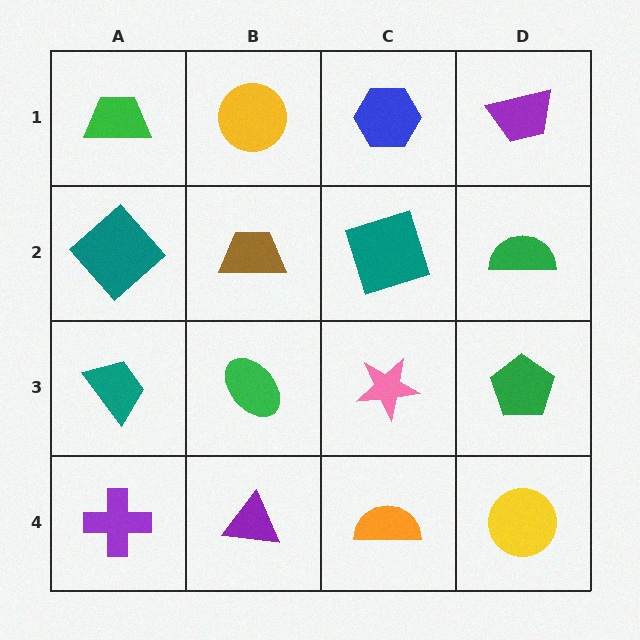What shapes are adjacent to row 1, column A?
A teal diamond (row 2, column A), a yellow circle (row 1, column B).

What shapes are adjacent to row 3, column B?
A brown trapezoid (row 2, column B), a purple triangle (row 4, column B), a teal trapezoid (row 3, column A), a pink star (row 3, column C).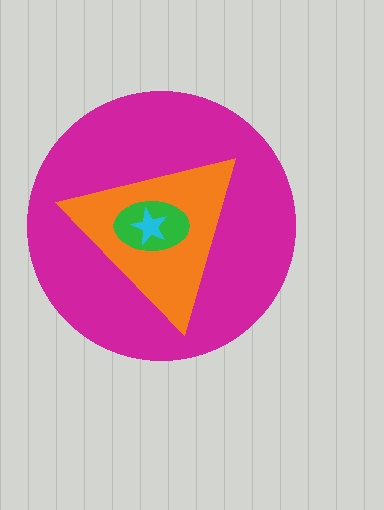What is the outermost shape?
The magenta circle.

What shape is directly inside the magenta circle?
The orange triangle.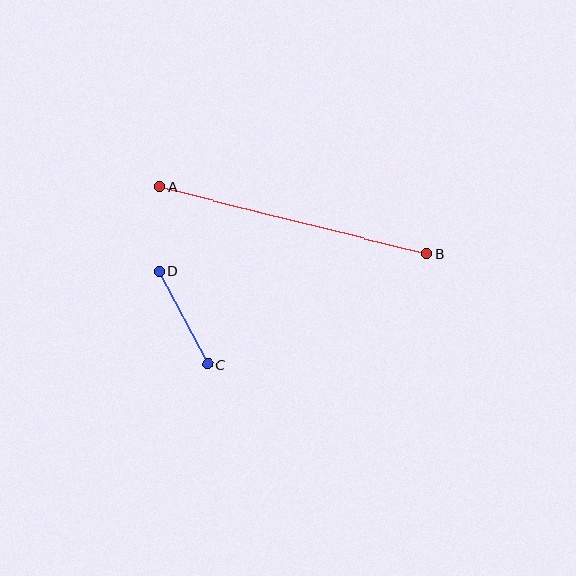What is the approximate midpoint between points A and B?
The midpoint is at approximately (293, 220) pixels.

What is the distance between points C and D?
The distance is approximately 105 pixels.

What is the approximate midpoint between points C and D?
The midpoint is at approximately (184, 318) pixels.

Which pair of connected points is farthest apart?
Points A and B are farthest apart.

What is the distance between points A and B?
The distance is approximately 276 pixels.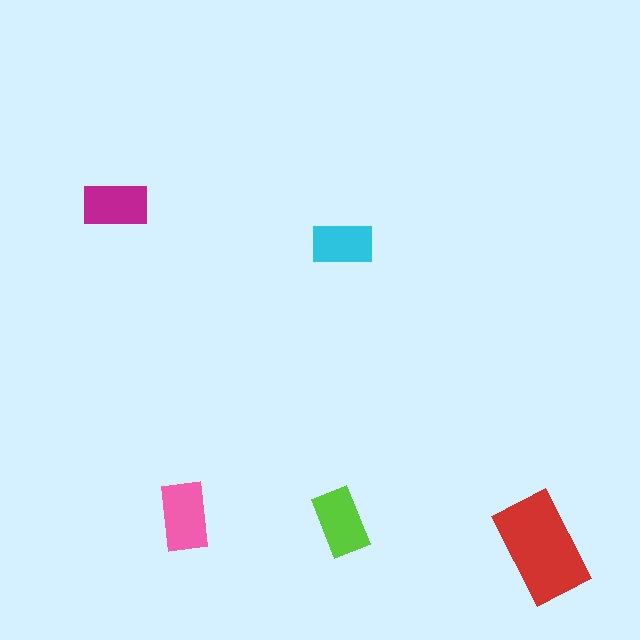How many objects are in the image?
There are 5 objects in the image.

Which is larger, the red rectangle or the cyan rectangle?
The red one.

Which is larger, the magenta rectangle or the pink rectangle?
The pink one.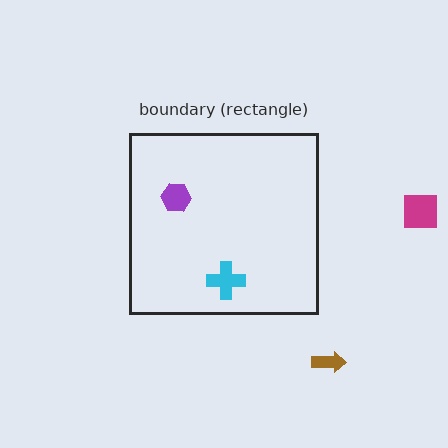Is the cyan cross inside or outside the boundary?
Inside.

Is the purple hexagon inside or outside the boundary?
Inside.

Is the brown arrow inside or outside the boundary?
Outside.